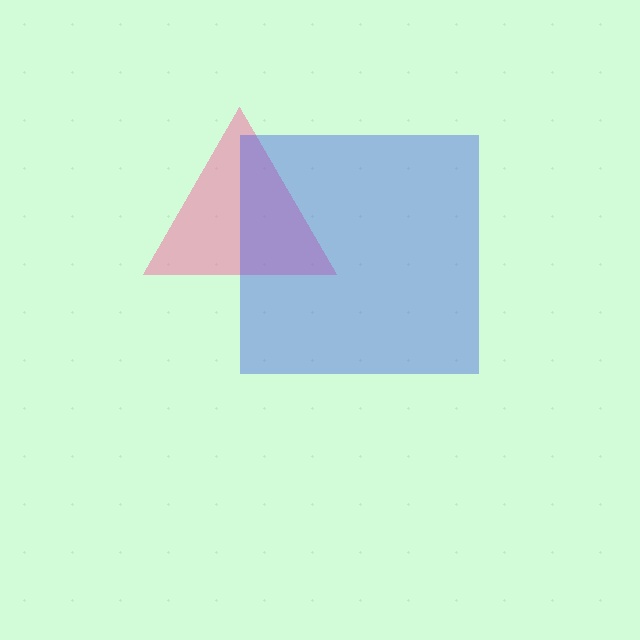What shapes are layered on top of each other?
The layered shapes are: a pink triangle, a blue square.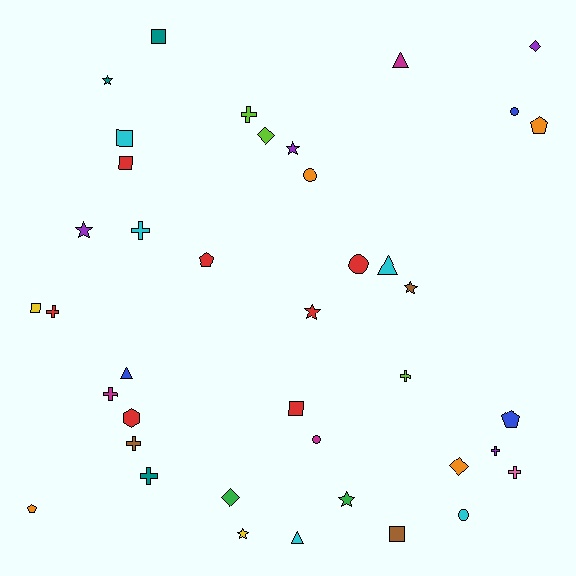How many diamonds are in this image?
There are 4 diamonds.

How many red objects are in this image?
There are 7 red objects.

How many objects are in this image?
There are 40 objects.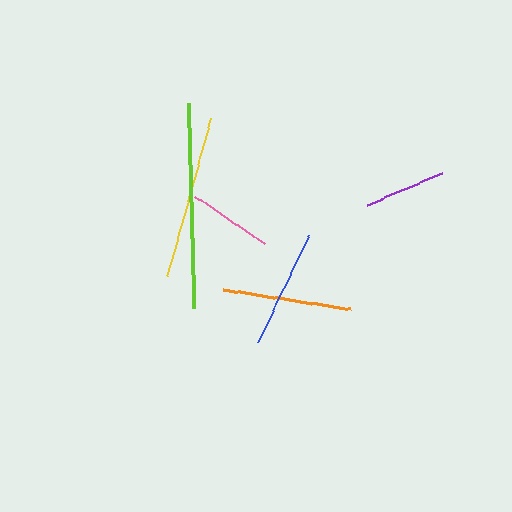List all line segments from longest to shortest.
From longest to shortest: lime, yellow, orange, blue, pink, purple.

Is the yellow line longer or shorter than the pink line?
The yellow line is longer than the pink line.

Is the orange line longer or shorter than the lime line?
The lime line is longer than the orange line.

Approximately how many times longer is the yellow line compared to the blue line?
The yellow line is approximately 1.4 times the length of the blue line.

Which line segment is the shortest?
The purple line is the shortest at approximately 82 pixels.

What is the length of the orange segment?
The orange segment is approximately 129 pixels long.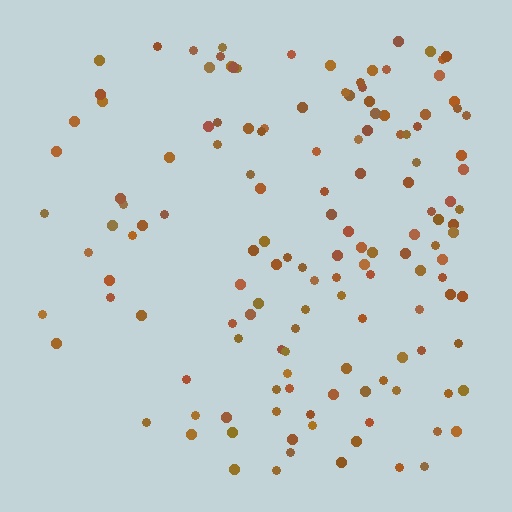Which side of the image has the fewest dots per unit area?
The left.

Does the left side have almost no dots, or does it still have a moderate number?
Still a moderate number, just noticeably fewer than the right.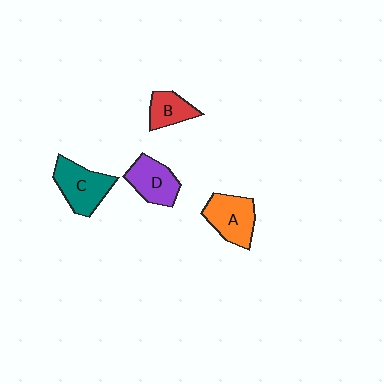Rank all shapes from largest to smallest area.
From largest to smallest: C (teal), A (orange), D (purple), B (red).